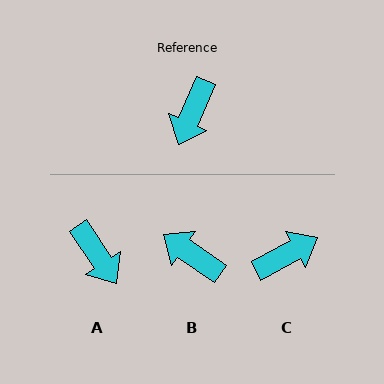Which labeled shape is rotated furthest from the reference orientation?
C, about 142 degrees away.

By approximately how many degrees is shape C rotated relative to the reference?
Approximately 142 degrees counter-clockwise.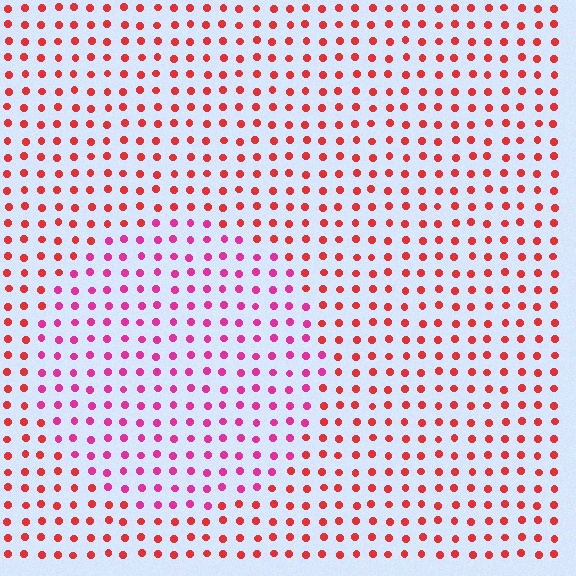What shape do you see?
I see a circle.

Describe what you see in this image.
The image is filled with small red elements in a uniform arrangement. A circle-shaped region is visible where the elements are tinted to a slightly different hue, forming a subtle color boundary.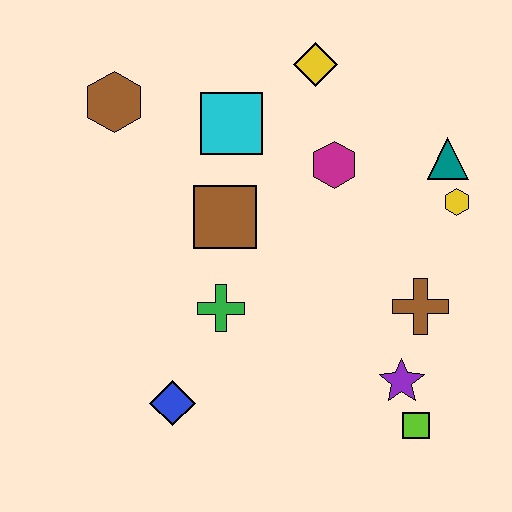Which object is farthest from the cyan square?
The lime square is farthest from the cyan square.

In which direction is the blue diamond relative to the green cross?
The blue diamond is below the green cross.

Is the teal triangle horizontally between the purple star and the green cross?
No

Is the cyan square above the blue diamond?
Yes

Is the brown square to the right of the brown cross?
No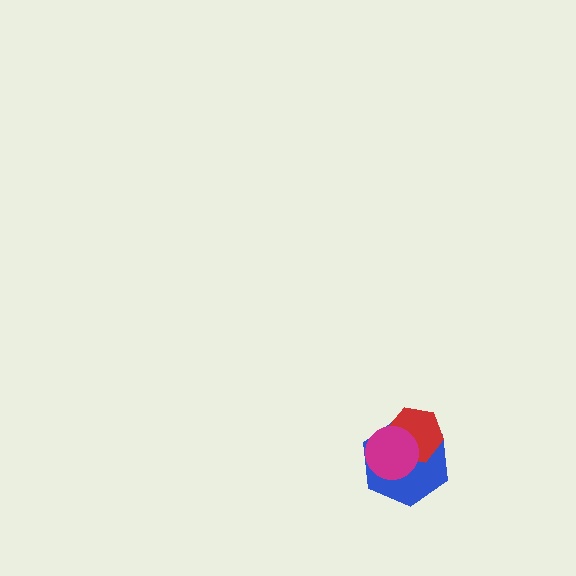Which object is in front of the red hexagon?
The magenta circle is in front of the red hexagon.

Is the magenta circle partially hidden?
No, no other shape covers it.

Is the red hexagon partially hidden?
Yes, it is partially covered by another shape.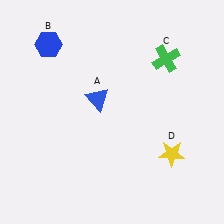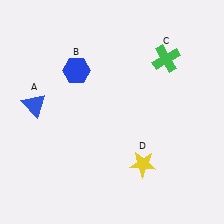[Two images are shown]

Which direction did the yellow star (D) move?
The yellow star (D) moved left.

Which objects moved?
The objects that moved are: the blue triangle (A), the blue hexagon (B), the yellow star (D).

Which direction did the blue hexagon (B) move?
The blue hexagon (B) moved right.